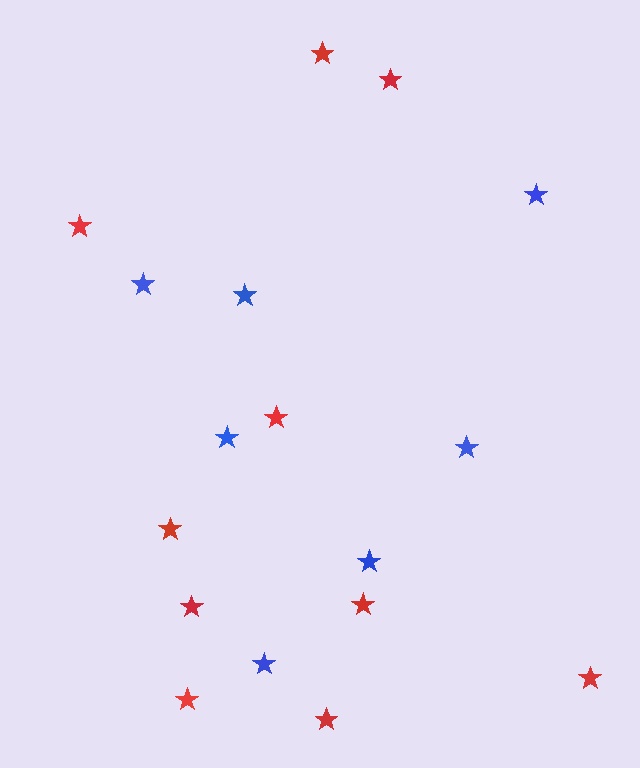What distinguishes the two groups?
There are 2 groups: one group of blue stars (7) and one group of red stars (10).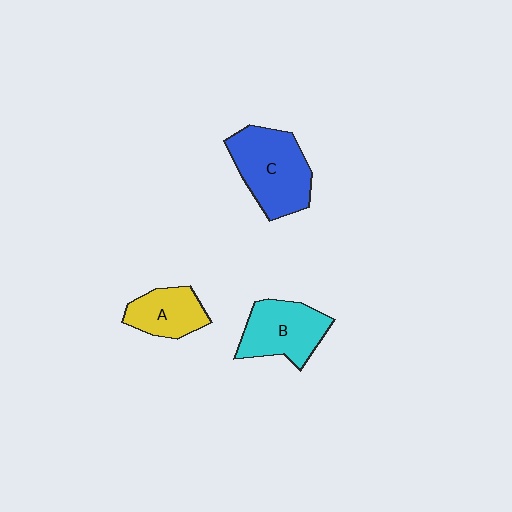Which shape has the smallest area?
Shape A (yellow).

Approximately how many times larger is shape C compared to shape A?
Approximately 1.7 times.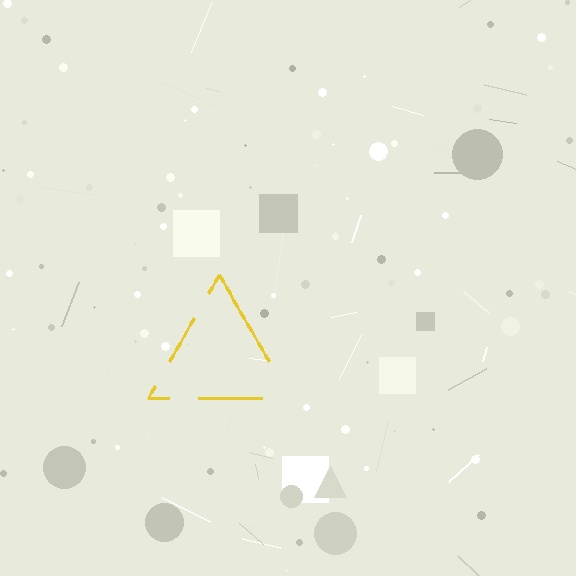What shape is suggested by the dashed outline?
The dashed outline suggests a triangle.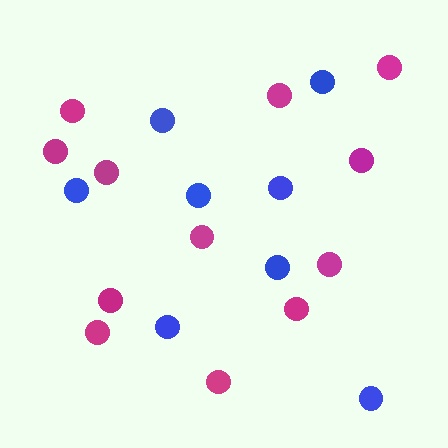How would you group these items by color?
There are 2 groups: one group of blue circles (8) and one group of magenta circles (12).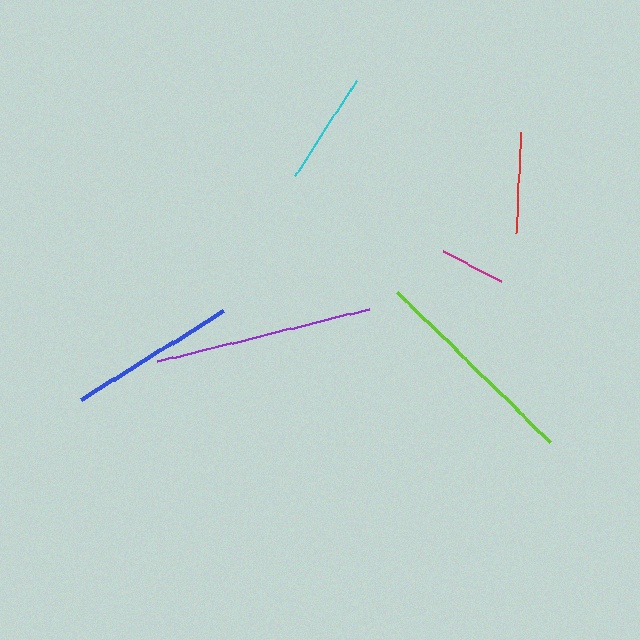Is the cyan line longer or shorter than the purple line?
The purple line is longer than the cyan line.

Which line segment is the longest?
The purple line is the longest at approximately 219 pixels.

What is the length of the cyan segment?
The cyan segment is approximately 114 pixels long.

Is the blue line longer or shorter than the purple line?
The purple line is longer than the blue line.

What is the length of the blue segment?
The blue segment is approximately 168 pixels long.